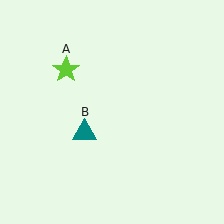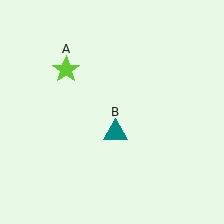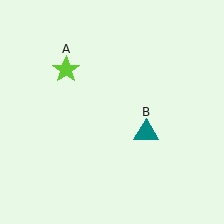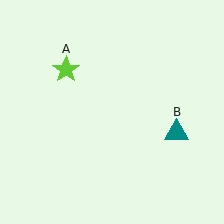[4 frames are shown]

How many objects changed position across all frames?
1 object changed position: teal triangle (object B).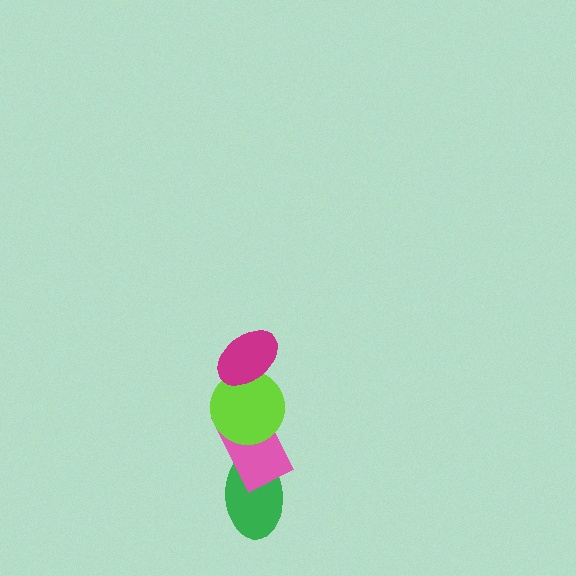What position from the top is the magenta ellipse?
The magenta ellipse is 1st from the top.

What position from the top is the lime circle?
The lime circle is 2nd from the top.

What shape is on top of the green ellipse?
The pink rectangle is on top of the green ellipse.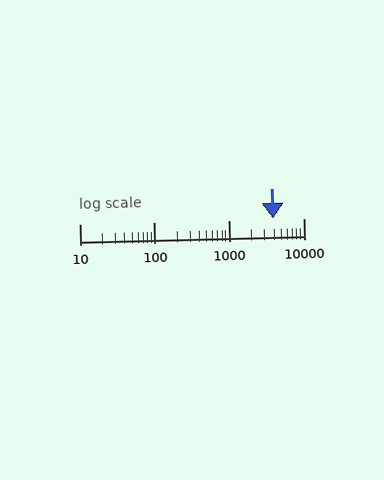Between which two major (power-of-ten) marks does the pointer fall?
The pointer is between 1000 and 10000.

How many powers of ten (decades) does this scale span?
The scale spans 3 decades, from 10 to 10000.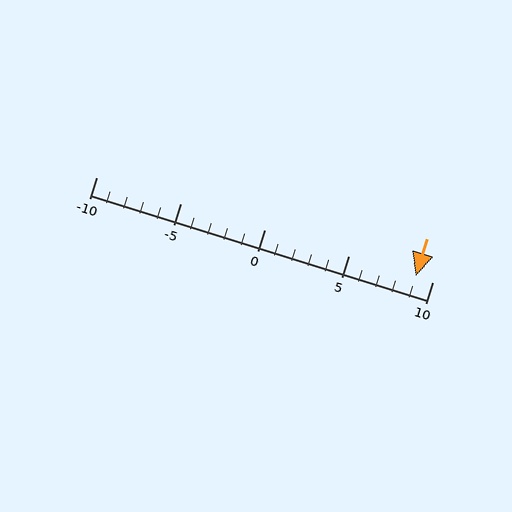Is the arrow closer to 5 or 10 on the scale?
The arrow is closer to 10.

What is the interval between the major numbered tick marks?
The major tick marks are spaced 5 units apart.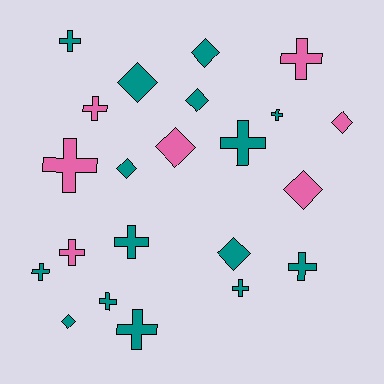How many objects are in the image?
There are 22 objects.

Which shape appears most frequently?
Cross, with 13 objects.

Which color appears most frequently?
Teal, with 15 objects.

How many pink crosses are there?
There are 4 pink crosses.